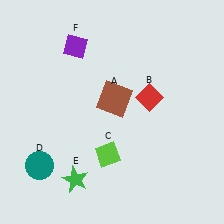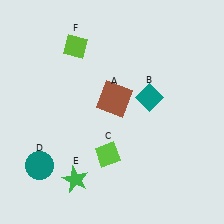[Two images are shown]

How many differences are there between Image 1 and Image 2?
There are 2 differences between the two images.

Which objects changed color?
B changed from red to teal. F changed from purple to lime.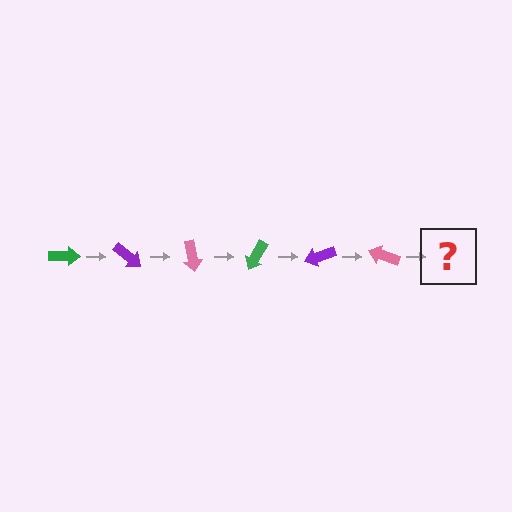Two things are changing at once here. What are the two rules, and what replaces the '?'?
The two rules are that it rotates 40 degrees each step and the color cycles through green, purple, and pink. The '?' should be a green arrow, rotated 240 degrees from the start.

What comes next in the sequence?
The next element should be a green arrow, rotated 240 degrees from the start.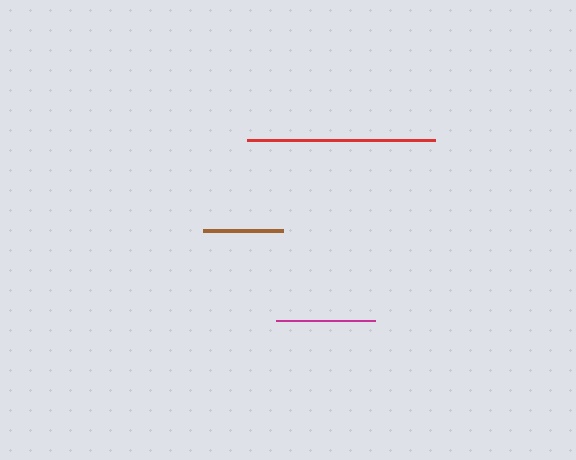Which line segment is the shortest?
The brown line is the shortest at approximately 80 pixels.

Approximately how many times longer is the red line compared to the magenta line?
The red line is approximately 1.9 times the length of the magenta line.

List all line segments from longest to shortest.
From longest to shortest: red, magenta, brown.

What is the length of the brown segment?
The brown segment is approximately 80 pixels long.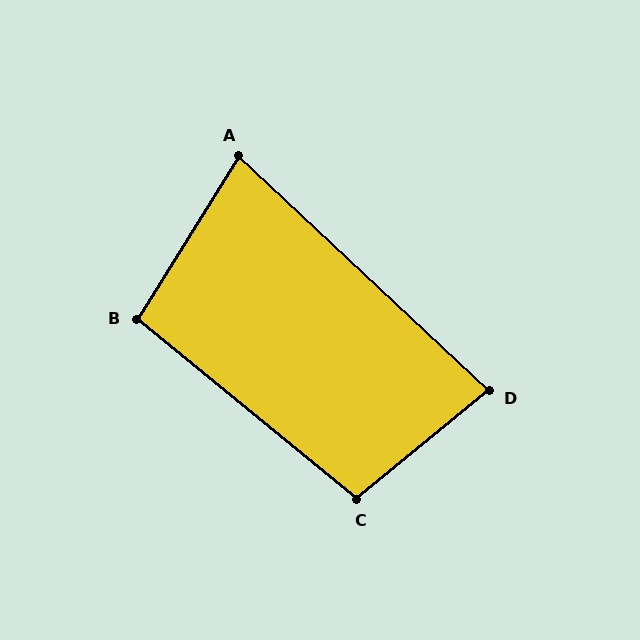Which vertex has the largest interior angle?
C, at approximately 101 degrees.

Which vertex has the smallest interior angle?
A, at approximately 79 degrees.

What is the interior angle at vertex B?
Approximately 97 degrees (obtuse).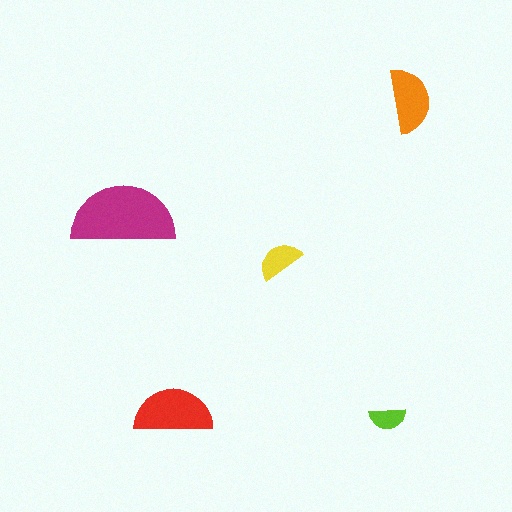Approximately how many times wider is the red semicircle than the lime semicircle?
About 2 times wider.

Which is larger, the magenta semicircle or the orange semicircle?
The magenta one.